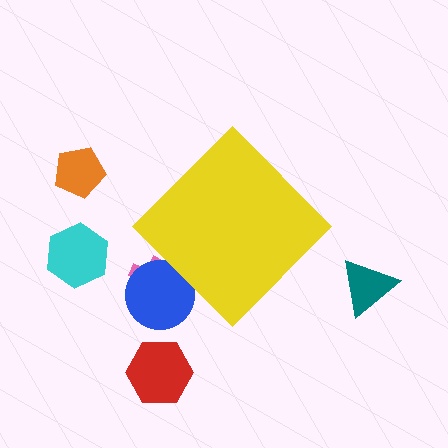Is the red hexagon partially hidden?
No, the red hexagon is fully visible.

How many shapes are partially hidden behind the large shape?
2 shapes are partially hidden.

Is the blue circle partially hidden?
Yes, the blue circle is partially hidden behind the yellow diamond.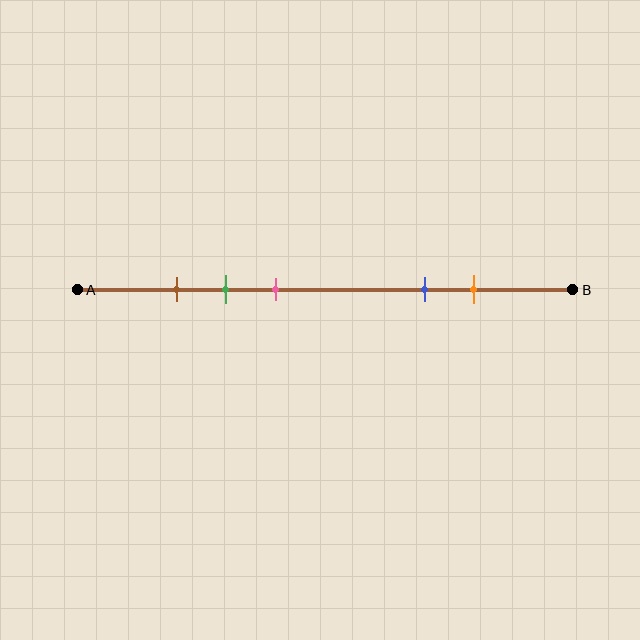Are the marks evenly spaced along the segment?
No, the marks are not evenly spaced.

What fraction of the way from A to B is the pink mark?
The pink mark is approximately 40% (0.4) of the way from A to B.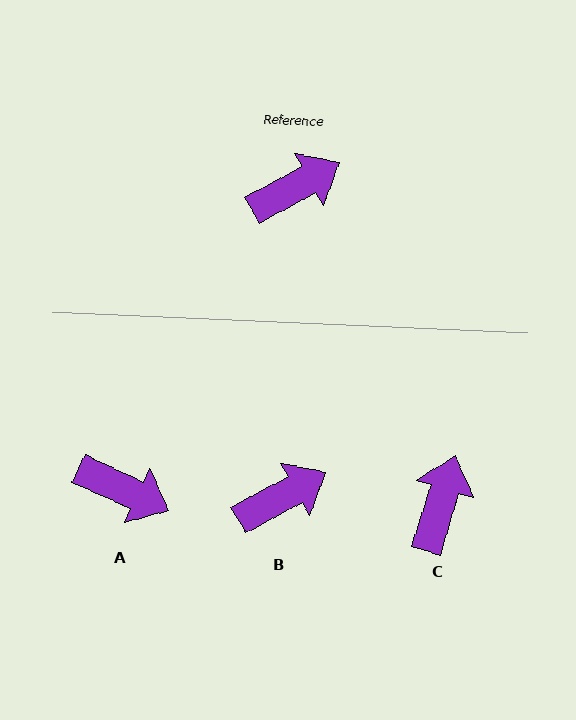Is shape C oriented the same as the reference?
No, it is off by about 44 degrees.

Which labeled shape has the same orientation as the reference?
B.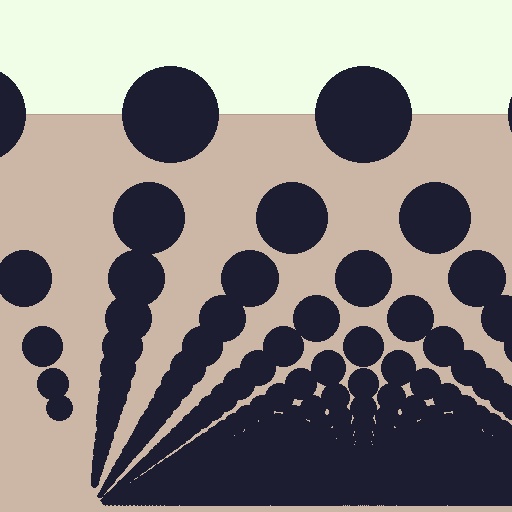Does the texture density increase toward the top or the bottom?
Density increases toward the bottom.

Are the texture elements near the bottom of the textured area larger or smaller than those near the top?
Smaller. The gradient is inverted — elements near the bottom are smaller and denser.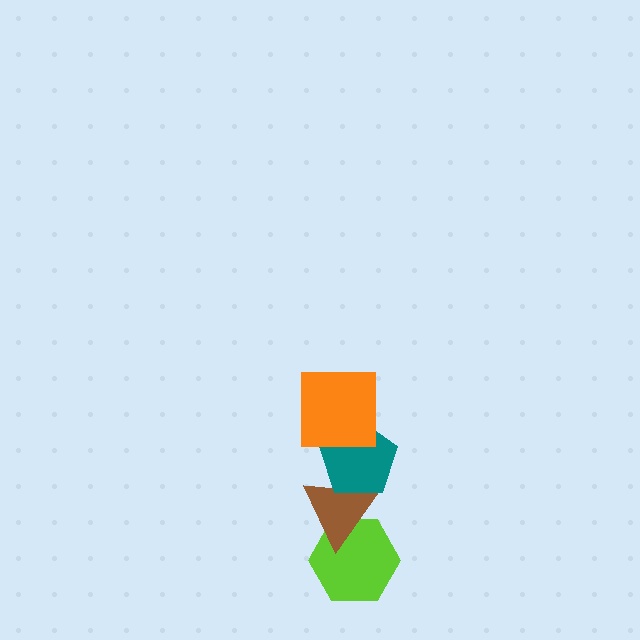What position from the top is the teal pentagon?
The teal pentagon is 2nd from the top.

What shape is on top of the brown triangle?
The teal pentagon is on top of the brown triangle.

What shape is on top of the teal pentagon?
The orange square is on top of the teal pentagon.